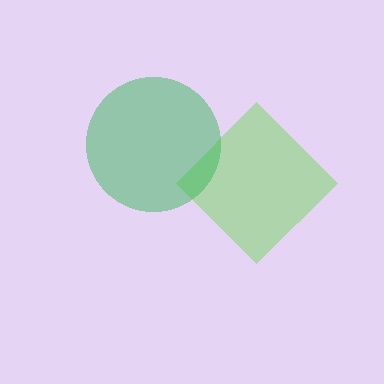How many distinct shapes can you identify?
There are 2 distinct shapes: a lime diamond, a green circle.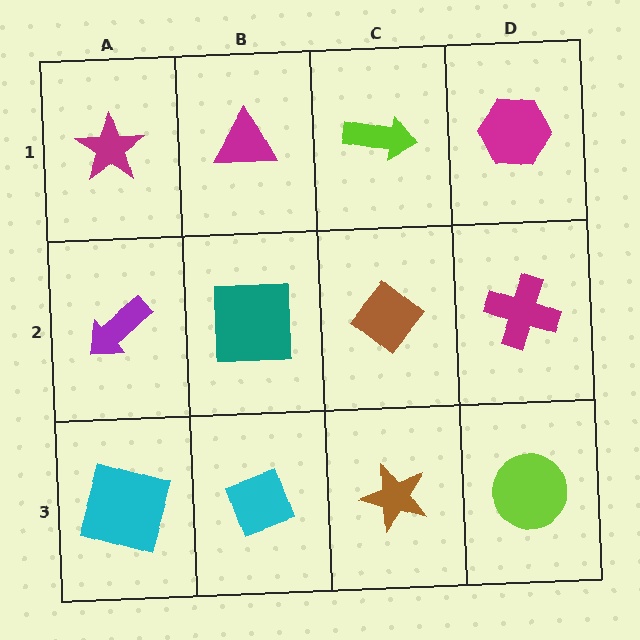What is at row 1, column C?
A lime arrow.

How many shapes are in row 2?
4 shapes.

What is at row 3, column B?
A cyan diamond.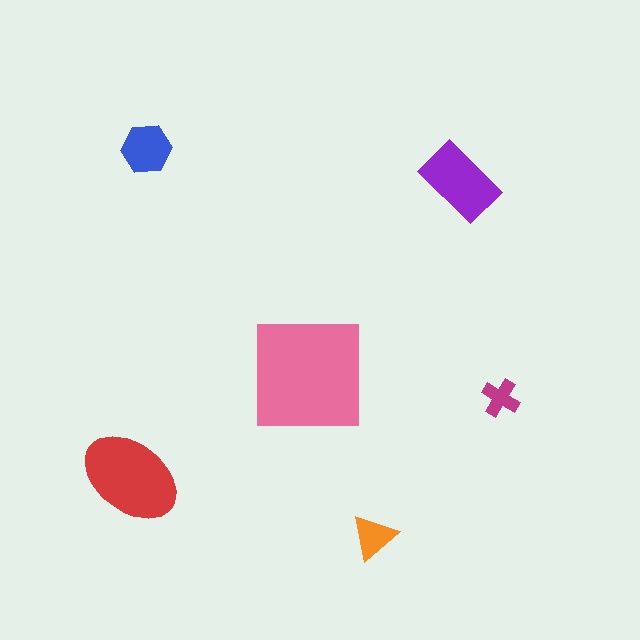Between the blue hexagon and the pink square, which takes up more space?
The pink square.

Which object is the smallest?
The magenta cross.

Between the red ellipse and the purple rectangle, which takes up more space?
The red ellipse.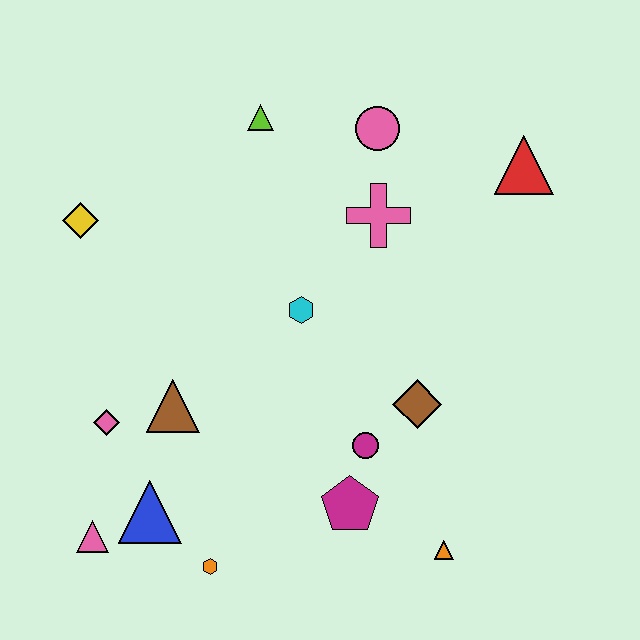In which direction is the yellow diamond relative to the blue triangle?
The yellow diamond is above the blue triangle.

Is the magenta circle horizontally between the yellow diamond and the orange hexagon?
No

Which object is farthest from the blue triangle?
The red triangle is farthest from the blue triangle.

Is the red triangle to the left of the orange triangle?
No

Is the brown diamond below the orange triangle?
No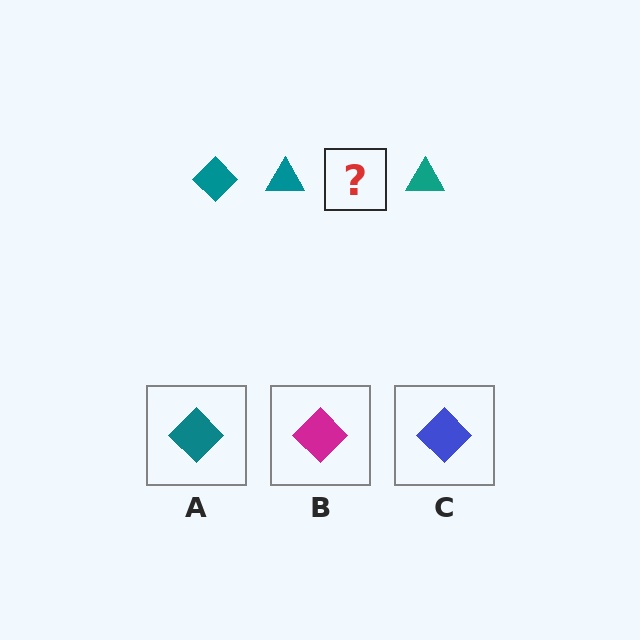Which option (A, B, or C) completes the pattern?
A.